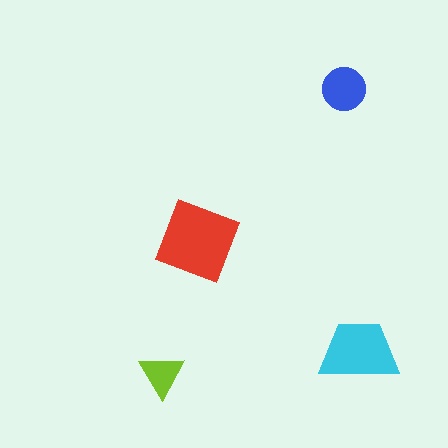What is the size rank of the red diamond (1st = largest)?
1st.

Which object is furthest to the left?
The lime triangle is leftmost.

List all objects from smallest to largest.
The lime triangle, the blue circle, the cyan trapezoid, the red diamond.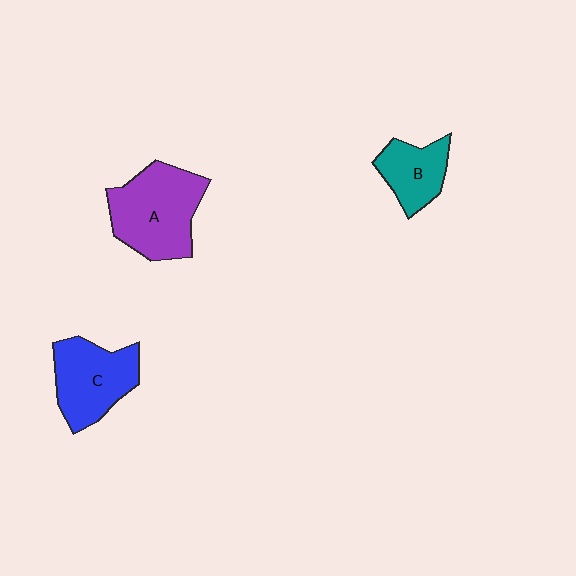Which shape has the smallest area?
Shape B (teal).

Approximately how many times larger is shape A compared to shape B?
Approximately 1.8 times.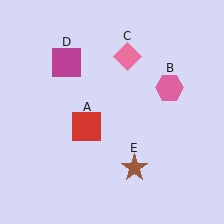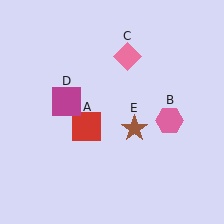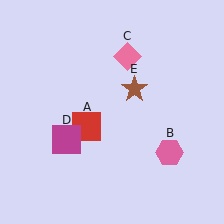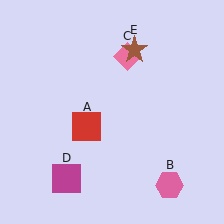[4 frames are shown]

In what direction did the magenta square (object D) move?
The magenta square (object D) moved down.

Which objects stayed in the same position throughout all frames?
Red square (object A) and pink diamond (object C) remained stationary.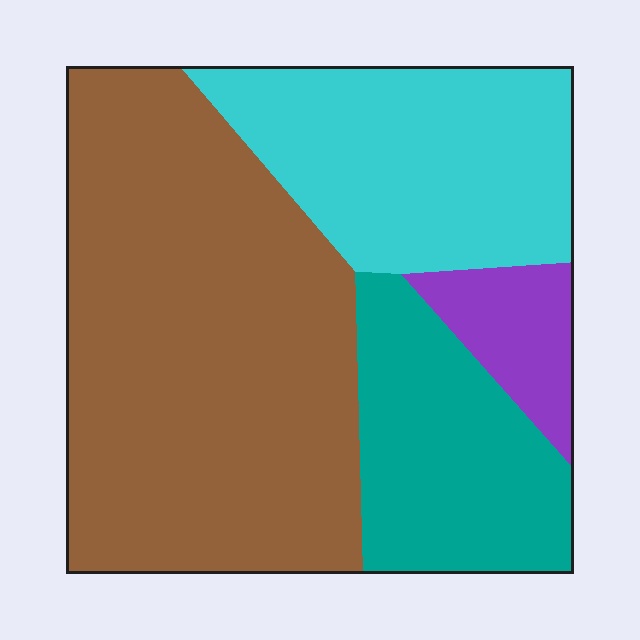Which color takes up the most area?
Brown, at roughly 50%.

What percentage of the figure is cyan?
Cyan covers about 25% of the figure.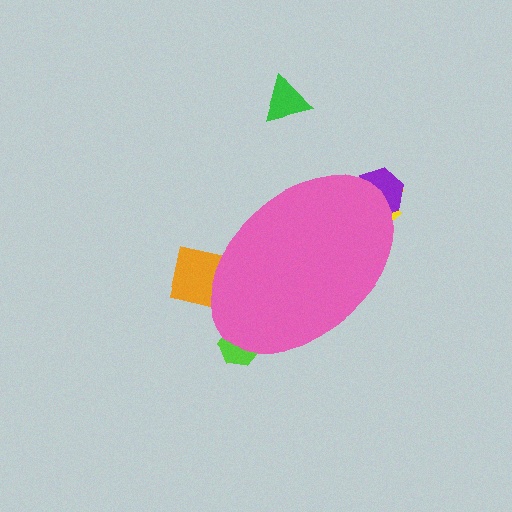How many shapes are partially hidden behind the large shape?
4 shapes are partially hidden.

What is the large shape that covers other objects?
A pink ellipse.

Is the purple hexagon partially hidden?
Yes, the purple hexagon is partially hidden behind the pink ellipse.